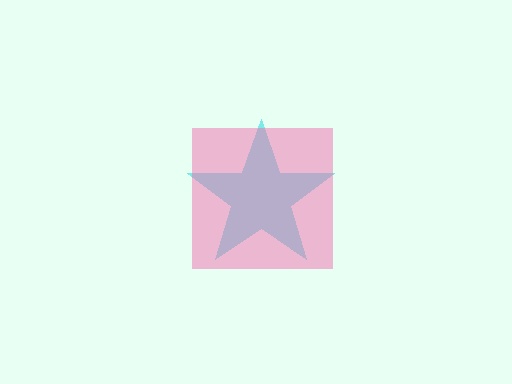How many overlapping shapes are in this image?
There are 2 overlapping shapes in the image.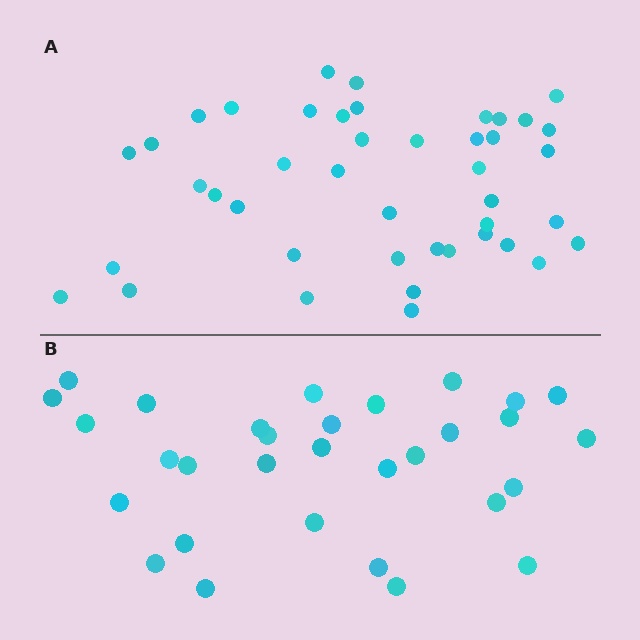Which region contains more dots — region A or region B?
Region A (the top region) has more dots.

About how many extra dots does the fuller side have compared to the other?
Region A has roughly 12 or so more dots than region B.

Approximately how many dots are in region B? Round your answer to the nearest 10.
About 30 dots. (The exact count is 31, which rounds to 30.)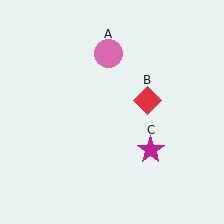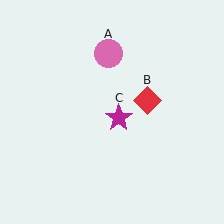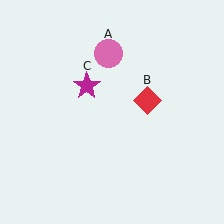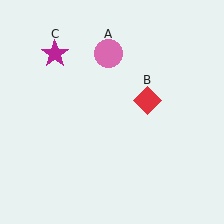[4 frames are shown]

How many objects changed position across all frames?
1 object changed position: magenta star (object C).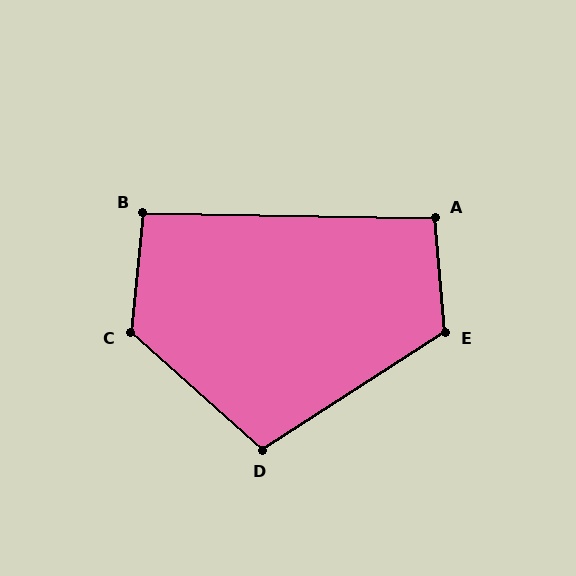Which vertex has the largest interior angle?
C, at approximately 126 degrees.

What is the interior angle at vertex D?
Approximately 106 degrees (obtuse).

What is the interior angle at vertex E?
Approximately 118 degrees (obtuse).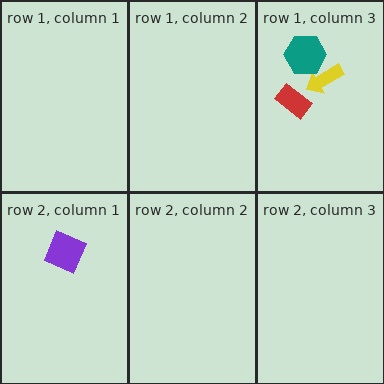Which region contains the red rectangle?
The row 1, column 3 region.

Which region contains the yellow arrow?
The row 1, column 3 region.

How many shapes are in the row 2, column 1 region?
1.